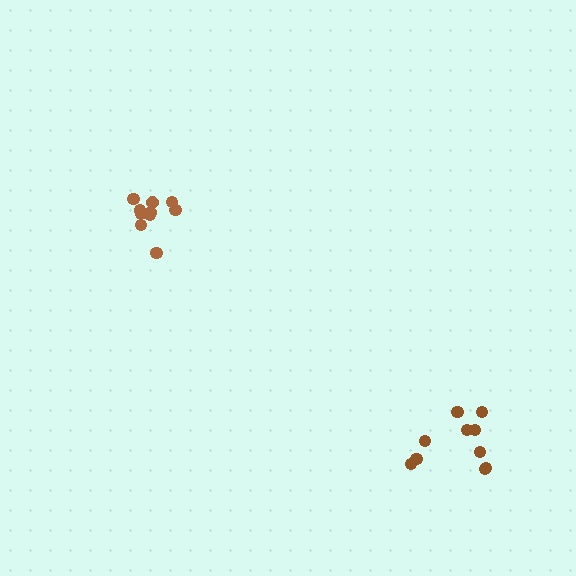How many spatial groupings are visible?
There are 2 spatial groupings.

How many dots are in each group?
Group 1: 10 dots, Group 2: 10 dots (20 total).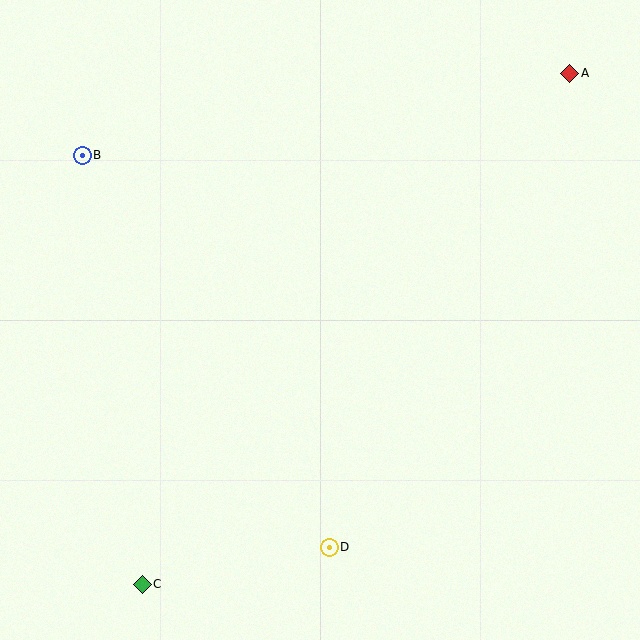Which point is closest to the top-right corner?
Point A is closest to the top-right corner.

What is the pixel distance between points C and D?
The distance between C and D is 191 pixels.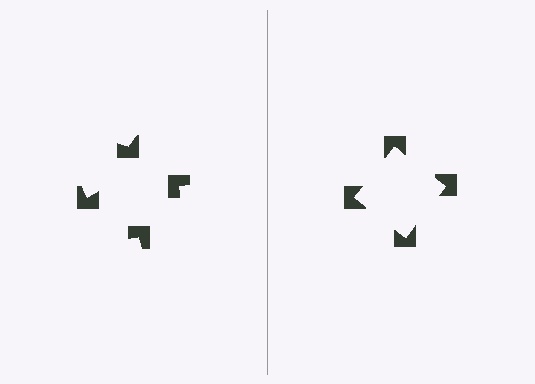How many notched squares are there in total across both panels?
8 — 4 on each side.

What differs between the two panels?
The notched squares are positioned identically on both sides; only the wedge orientations differ. On the right they align to a square; on the left they are misaligned.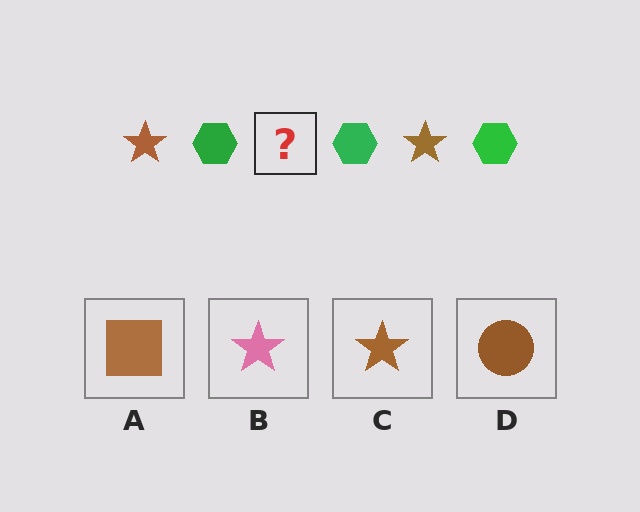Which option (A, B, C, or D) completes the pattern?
C.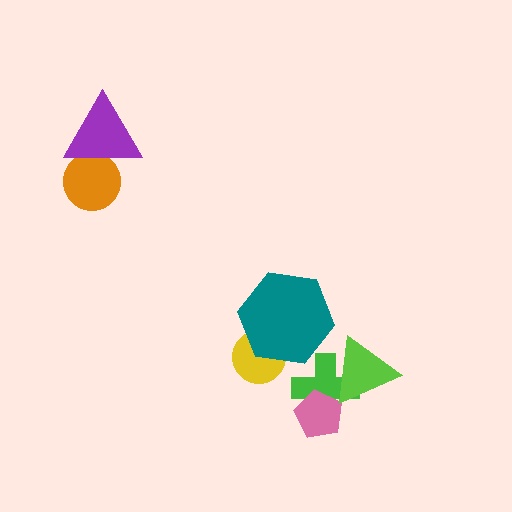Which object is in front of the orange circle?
The purple triangle is in front of the orange circle.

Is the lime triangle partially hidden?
No, no other shape covers it.